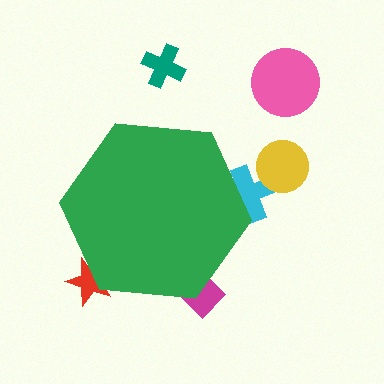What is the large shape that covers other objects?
A green hexagon.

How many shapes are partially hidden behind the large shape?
3 shapes are partially hidden.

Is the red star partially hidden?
Yes, the red star is partially hidden behind the green hexagon.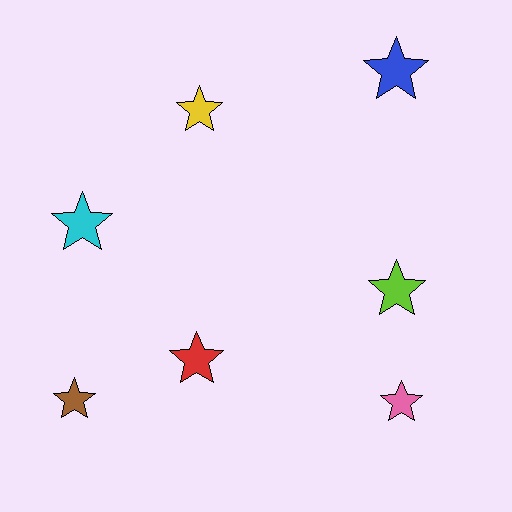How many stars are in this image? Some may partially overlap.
There are 7 stars.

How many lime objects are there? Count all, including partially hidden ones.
There is 1 lime object.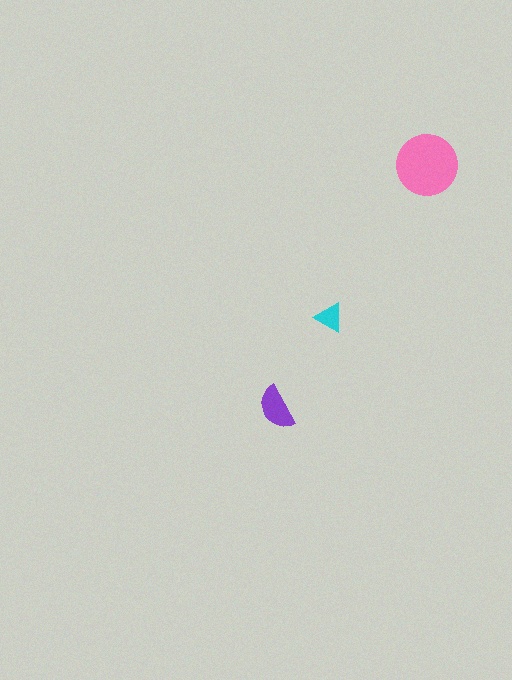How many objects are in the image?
There are 3 objects in the image.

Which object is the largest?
The pink circle.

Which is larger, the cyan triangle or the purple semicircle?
The purple semicircle.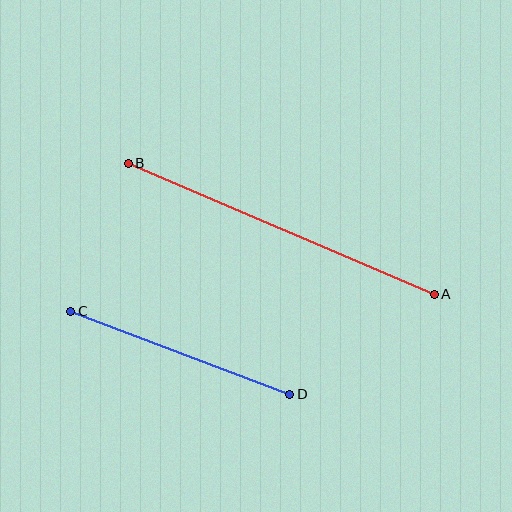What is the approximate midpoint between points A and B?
The midpoint is at approximately (281, 229) pixels.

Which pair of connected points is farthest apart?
Points A and B are farthest apart.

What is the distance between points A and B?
The distance is approximately 332 pixels.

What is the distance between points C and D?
The distance is approximately 234 pixels.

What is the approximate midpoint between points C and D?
The midpoint is at approximately (180, 353) pixels.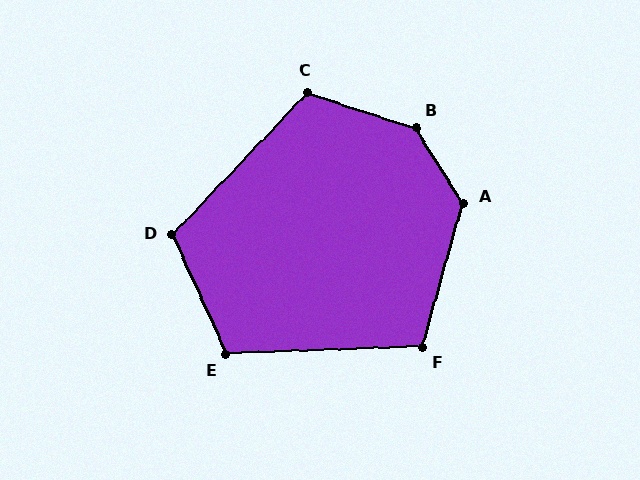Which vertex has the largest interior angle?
B, at approximately 140 degrees.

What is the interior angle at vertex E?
Approximately 112 degrees (obtuse).